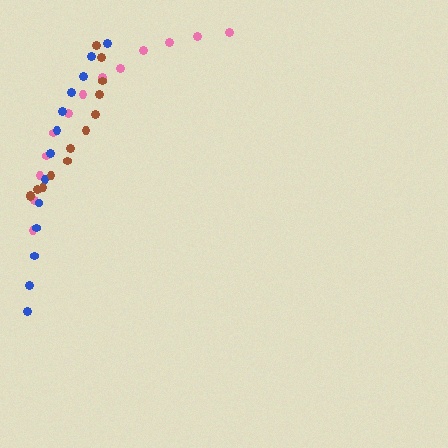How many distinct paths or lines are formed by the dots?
There are 3 distinct paths.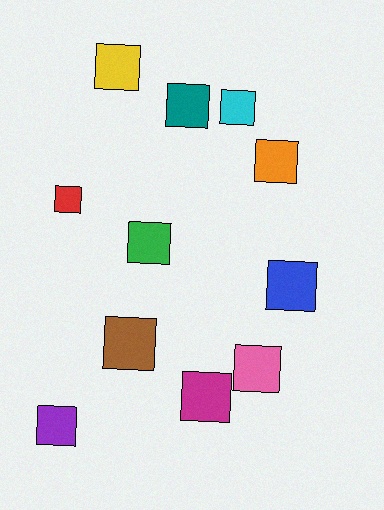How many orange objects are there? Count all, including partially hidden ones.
There is 1 orange object.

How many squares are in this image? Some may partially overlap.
There are 11 squares.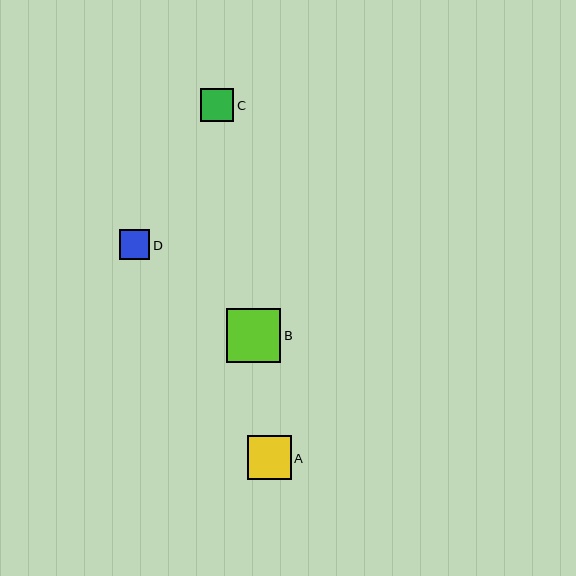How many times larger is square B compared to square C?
Square B is approximately 1.6 times the size of square C.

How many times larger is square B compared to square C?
Square B is approximately 1.6 times the size of square C.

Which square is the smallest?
Square D is the smallest with a size of approximately 31 pixels.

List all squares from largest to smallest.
From largest to smallest: B, A, C, D.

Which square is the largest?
Square B is the largest with a size of approximately 54 pixels.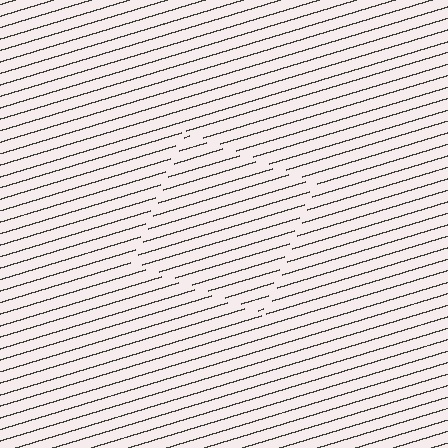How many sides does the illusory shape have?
4 sides — the line-ends trace a square.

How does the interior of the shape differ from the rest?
The interior of the shape contains the same grating, shifted by half a period — the contour is defined by the phase discontinuity where line-ends from the inner and outer gratings abut.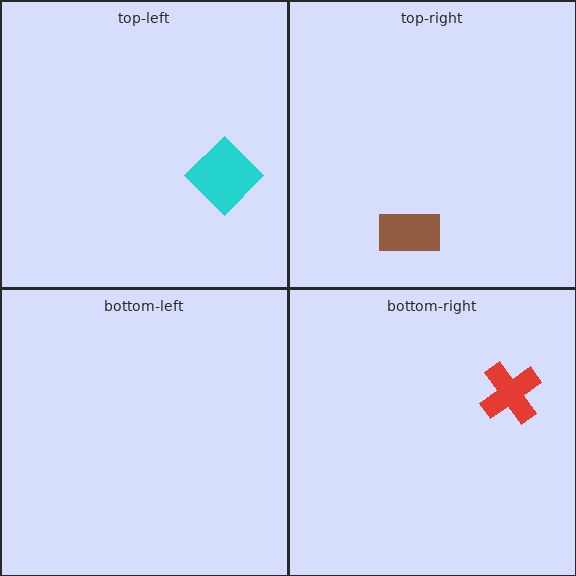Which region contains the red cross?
The bottom-right region.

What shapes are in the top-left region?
The cyan diamond.